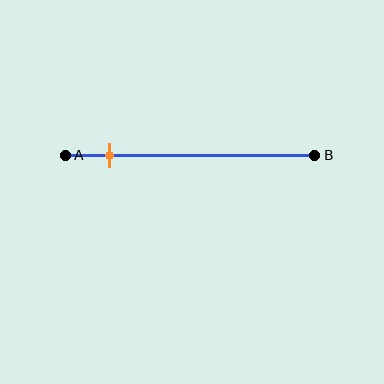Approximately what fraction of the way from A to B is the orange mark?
The orange mark is approximately 20% of the way from A to B.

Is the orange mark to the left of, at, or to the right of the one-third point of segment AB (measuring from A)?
The orange mark is to the left of the one-third point of segment AB.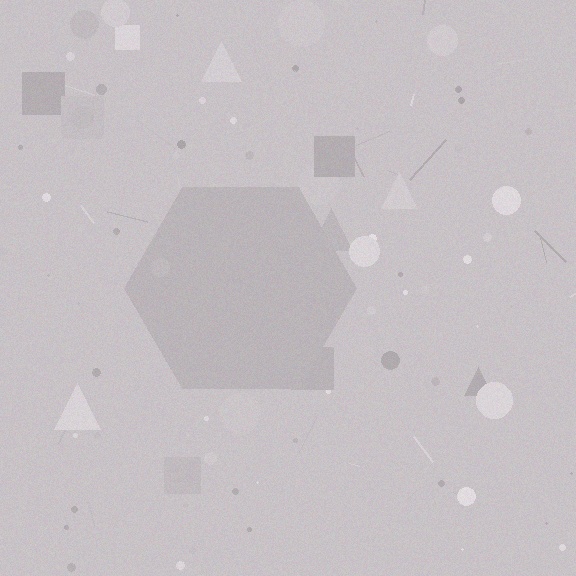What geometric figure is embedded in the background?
A hexagon is embedded in the background.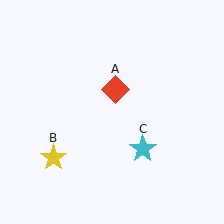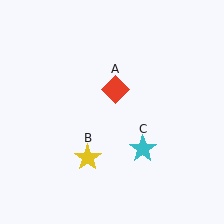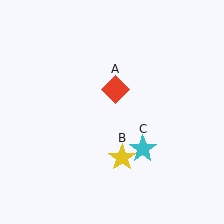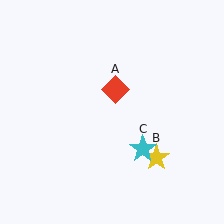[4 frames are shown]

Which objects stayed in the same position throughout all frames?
Red diamond (object A) and cyan star (object C) remained stationary.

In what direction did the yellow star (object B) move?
The yellow star (object B) moved right.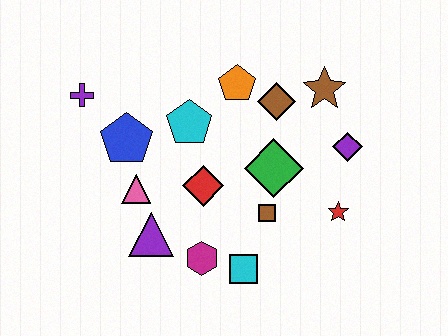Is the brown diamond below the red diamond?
No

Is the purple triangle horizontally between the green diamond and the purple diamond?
No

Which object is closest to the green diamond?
The brown square is closest to the green diamond.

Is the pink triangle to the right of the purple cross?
Yes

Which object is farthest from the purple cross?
The red star is farthest from the purple cross.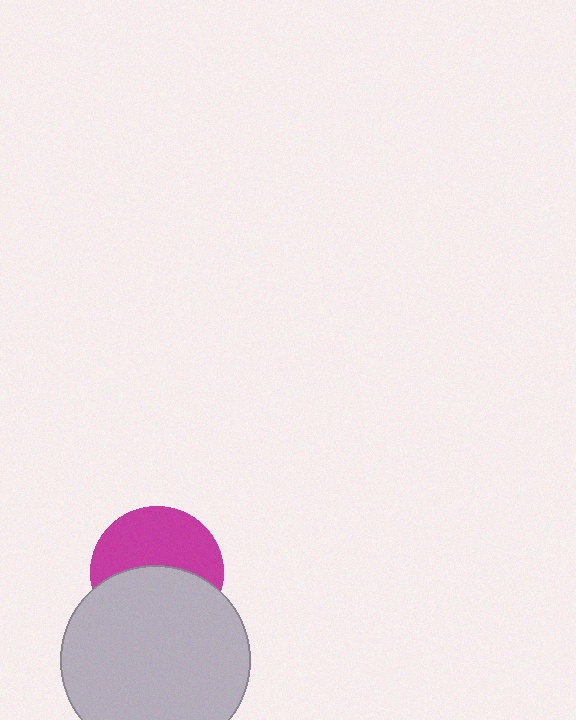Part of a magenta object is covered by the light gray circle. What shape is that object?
It is a circle.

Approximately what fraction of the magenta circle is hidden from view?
Roughly 49% of the magenta circle is hidden behind the light gray circle.